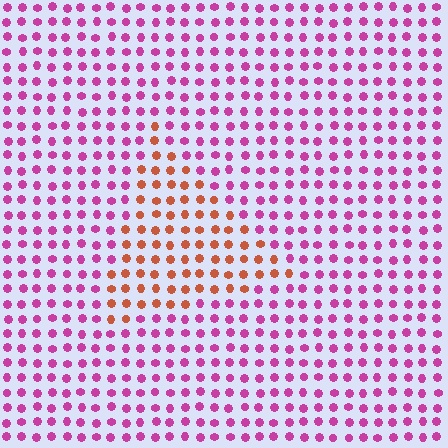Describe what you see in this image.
The image is filled with small magenta elements in a uniform arrangement. A triangle-shaped region is visible where the elements are tinted to a slightly different hue, forming a subtle color boundary.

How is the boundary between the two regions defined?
The boundary is defined purely by a slight shift in hue (about 55 degrees). Spacing, size, and orientation are identical on both sides.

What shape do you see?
I see a triangle.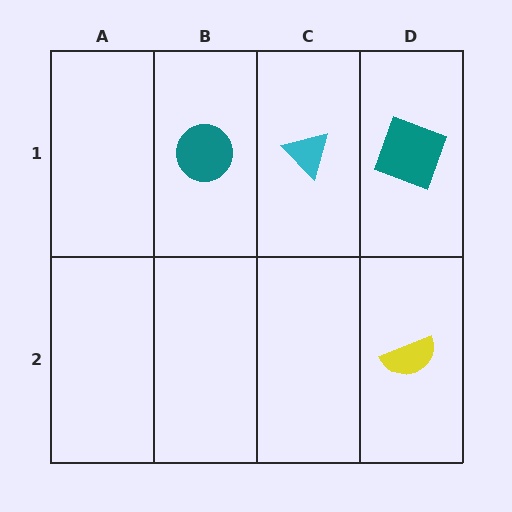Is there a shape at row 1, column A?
No, that cell is empty.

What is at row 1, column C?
A cyan triangle.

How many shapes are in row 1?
3 shapes.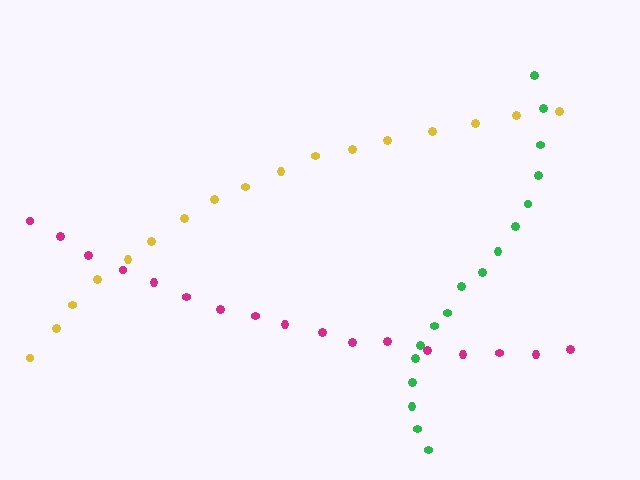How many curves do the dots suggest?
There are 3 distinct paths.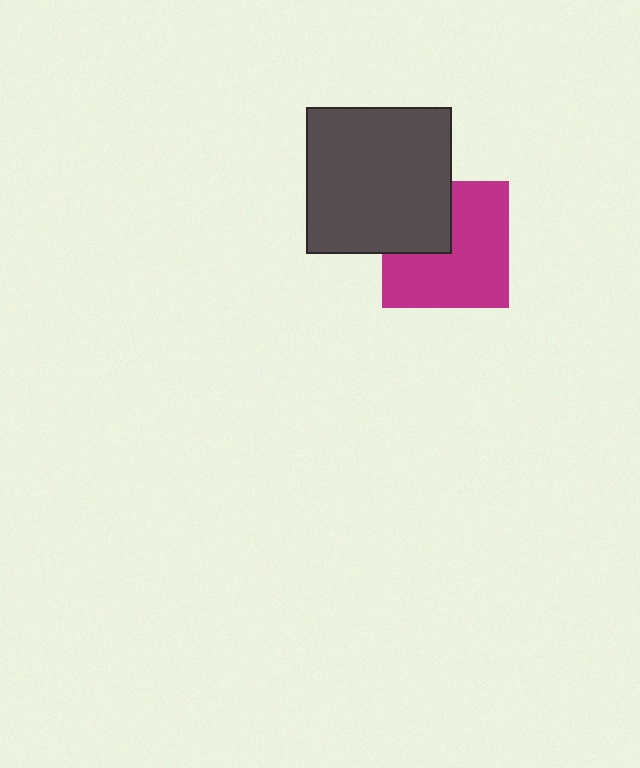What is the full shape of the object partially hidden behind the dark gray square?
The partially hidden object is a magenta square.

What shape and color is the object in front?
The object in front is a dark gray square.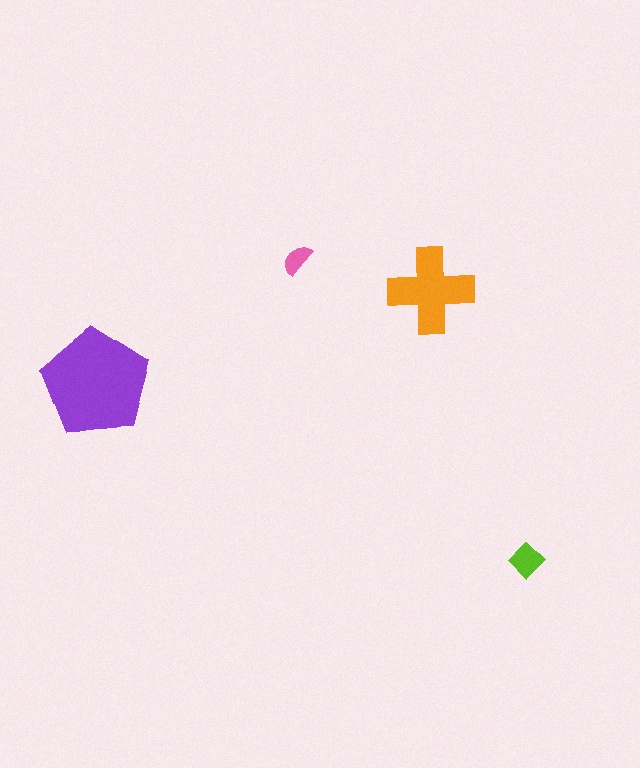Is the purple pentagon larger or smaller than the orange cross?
Larger.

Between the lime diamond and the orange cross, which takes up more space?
The orange cross.